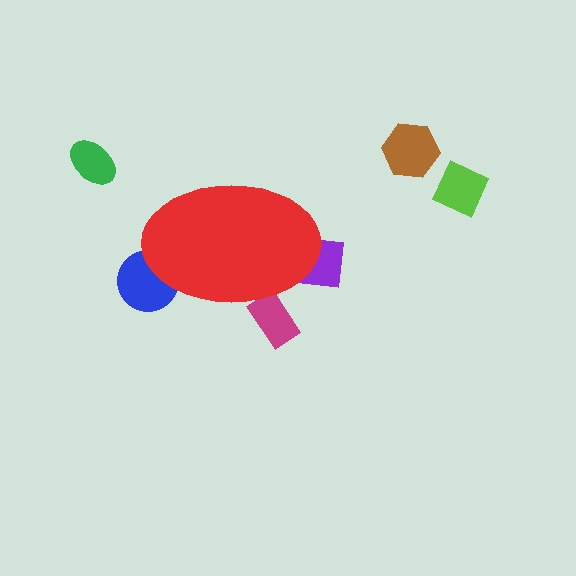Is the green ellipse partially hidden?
No, the green ellipse is fully visible.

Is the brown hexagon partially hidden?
No, the brown hexagon is fully visible.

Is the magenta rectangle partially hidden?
Yes, the magenta rectangle is partially hidden behind the red ellipse.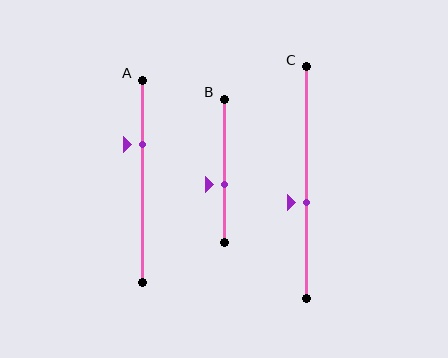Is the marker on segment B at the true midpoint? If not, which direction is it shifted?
No, the marker on segment B is shifted downward by about 9% of the segment length.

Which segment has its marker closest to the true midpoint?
Segment C has its marker closest to the true midpoint.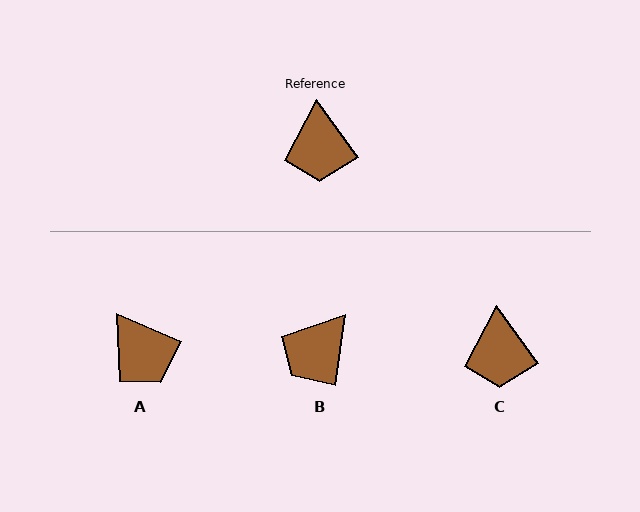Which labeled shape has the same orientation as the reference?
C.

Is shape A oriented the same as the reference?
No, it is off by about 31 degrees.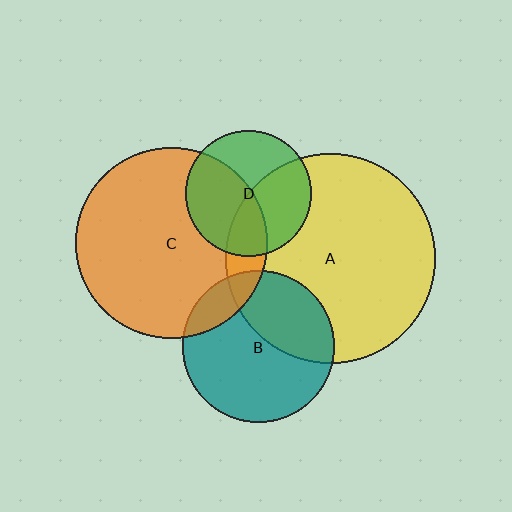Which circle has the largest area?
Circle A (yellow).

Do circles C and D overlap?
Yes.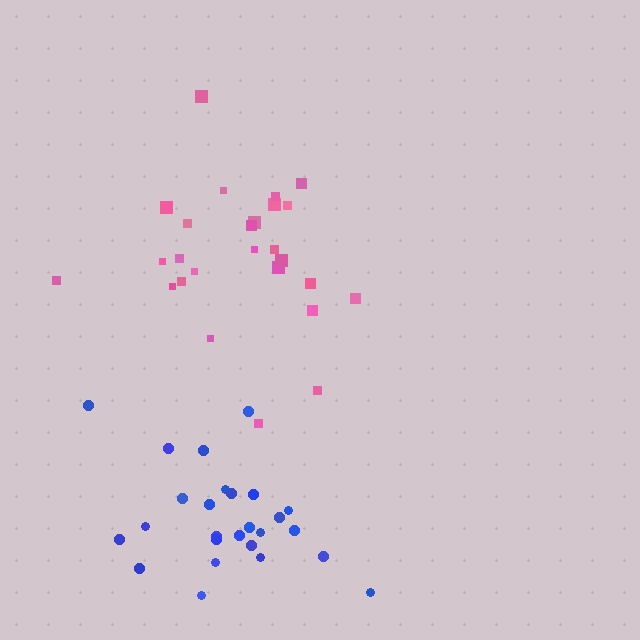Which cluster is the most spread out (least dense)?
Pink.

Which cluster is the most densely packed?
Blue.